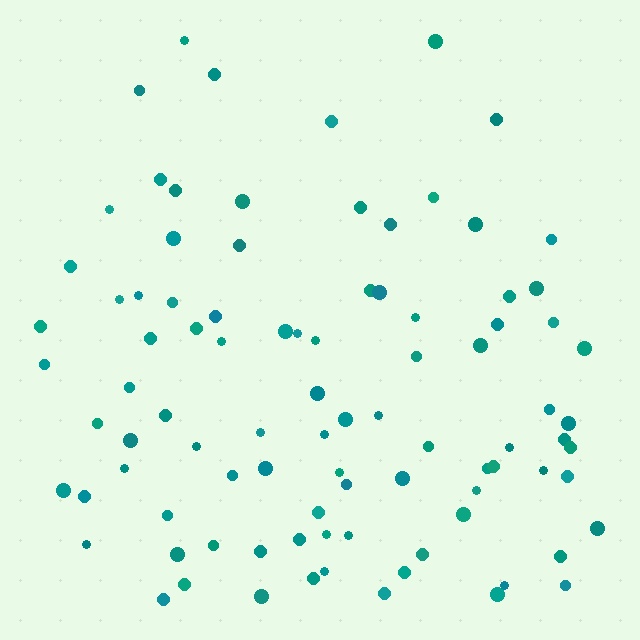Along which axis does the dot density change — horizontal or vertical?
Vertical.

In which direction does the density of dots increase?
From top to bottom, with the bottom side densest.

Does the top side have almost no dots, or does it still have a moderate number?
Still a moderate number, just noticeably fewer than the bottom.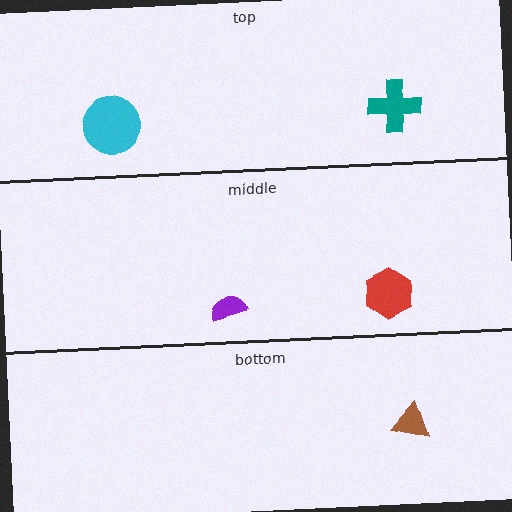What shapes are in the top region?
The cyan circle, the teal cross.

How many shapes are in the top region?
2.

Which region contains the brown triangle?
The bottom region.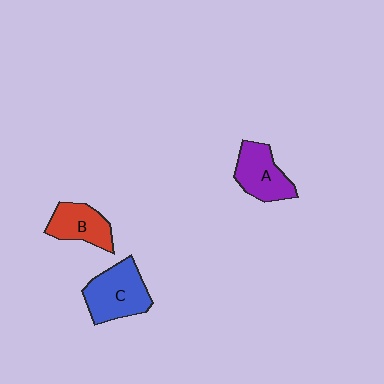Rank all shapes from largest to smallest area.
From largest to smallest: C (blue), A (purple), B (red).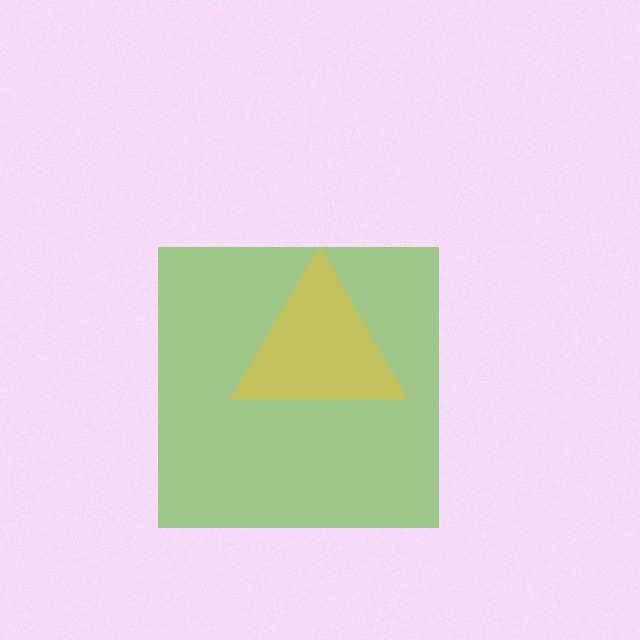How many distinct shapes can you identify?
There are 2 distinct shapes: a lime square, a yellow triangle.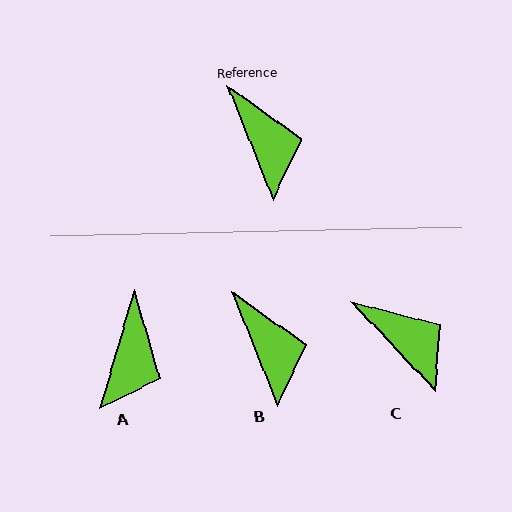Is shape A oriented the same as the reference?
No, it is off by about 38 degrees.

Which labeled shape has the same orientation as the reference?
B.